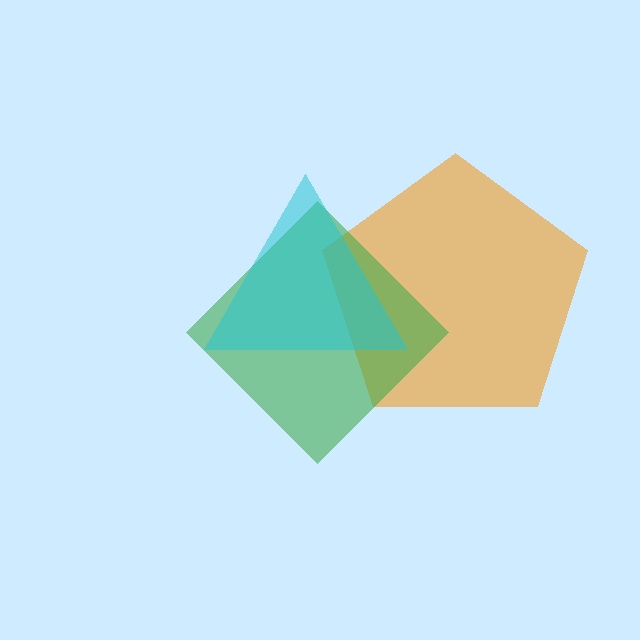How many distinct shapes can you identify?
There are 3 distinct shapes: an orange pentagon, a green diamond, a cyan triangle.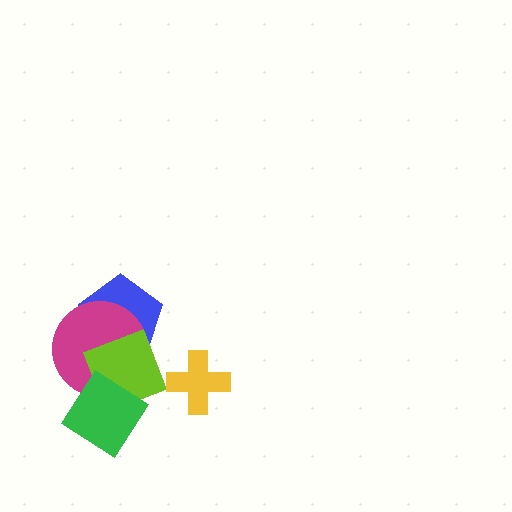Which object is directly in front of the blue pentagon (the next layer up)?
The magenta circle is directly in front of the blue pentagon.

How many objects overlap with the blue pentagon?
2 objects overlap with the blue pentagon.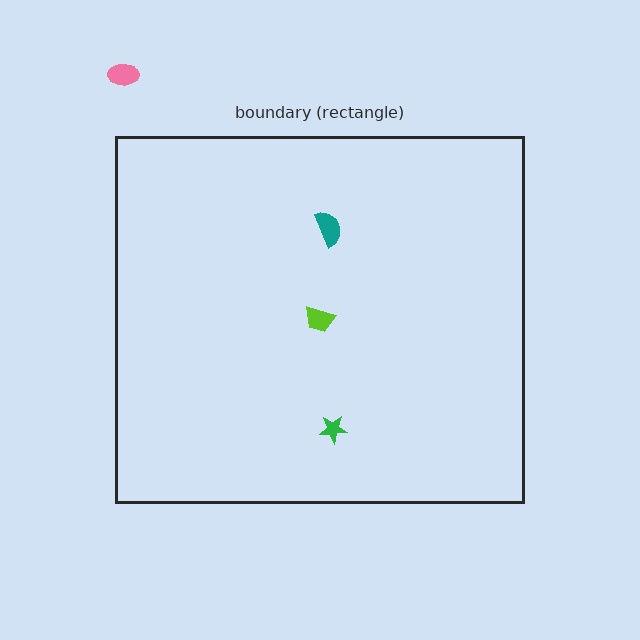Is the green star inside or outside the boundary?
Inside.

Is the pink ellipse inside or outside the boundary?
Outside.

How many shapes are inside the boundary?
3 inside, 1 outside.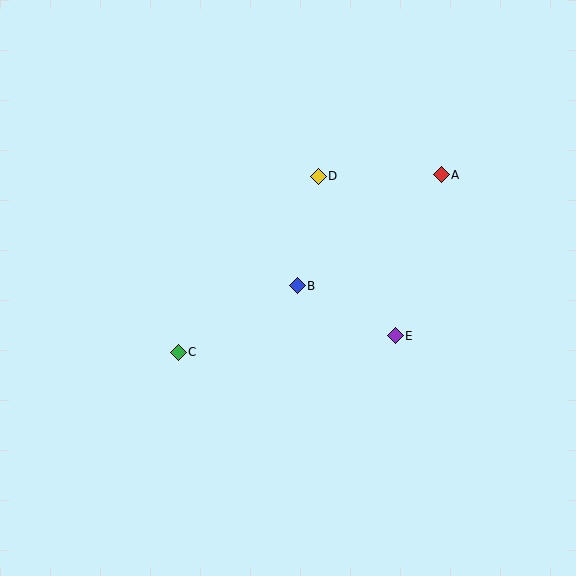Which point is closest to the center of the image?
Point B at (297, 286) is closest to the center.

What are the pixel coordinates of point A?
Point A is at (441, 175).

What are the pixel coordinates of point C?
Point C is at (178, 352).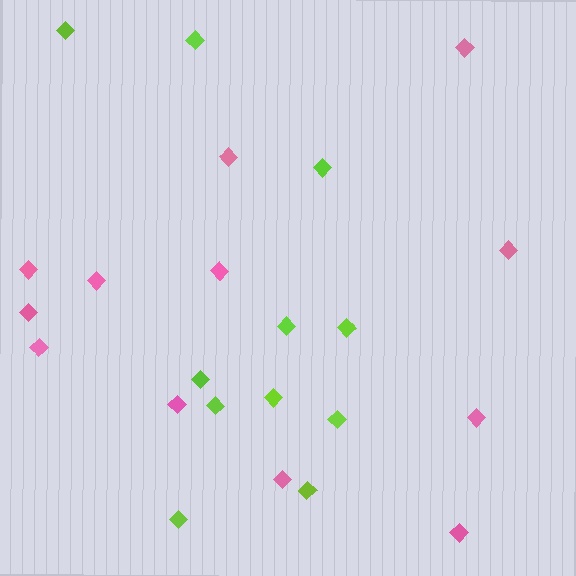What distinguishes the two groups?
There are 2 groups: one group of lime diamonds (11) and one group of pink diamonds (12).